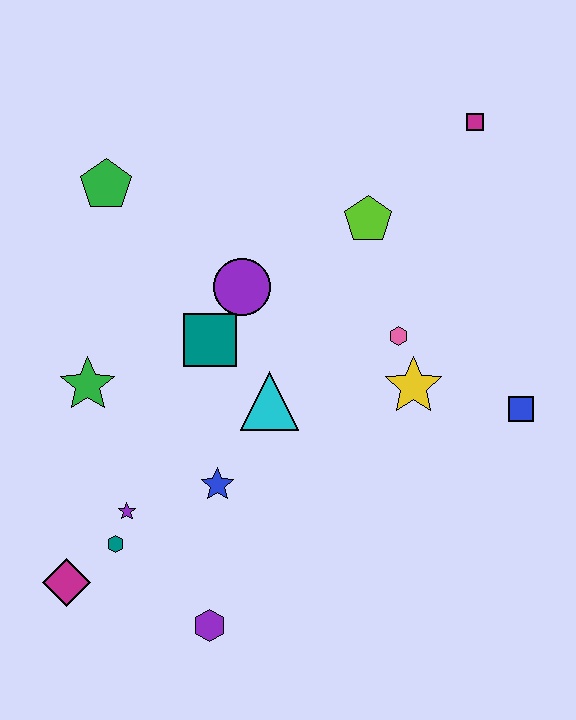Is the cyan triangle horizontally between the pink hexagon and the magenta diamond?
Yes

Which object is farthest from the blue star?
The magenta square is farthest from the blue star.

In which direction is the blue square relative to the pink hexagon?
The blue square is to the right of the pink hexagon.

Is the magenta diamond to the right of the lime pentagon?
No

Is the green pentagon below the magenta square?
Yes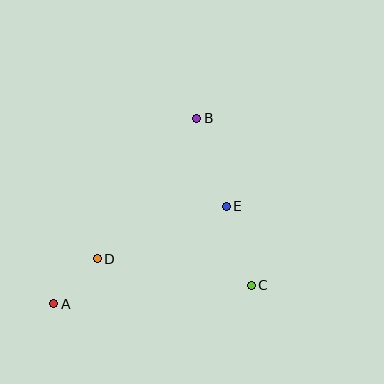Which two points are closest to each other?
Points A and D are closest to each other.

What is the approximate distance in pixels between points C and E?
The distance between C and E is approximately 83 pixels.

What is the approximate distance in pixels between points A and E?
The distance between A and E is approximately 198 pixels.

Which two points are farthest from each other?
Points A and B are farthest from each other.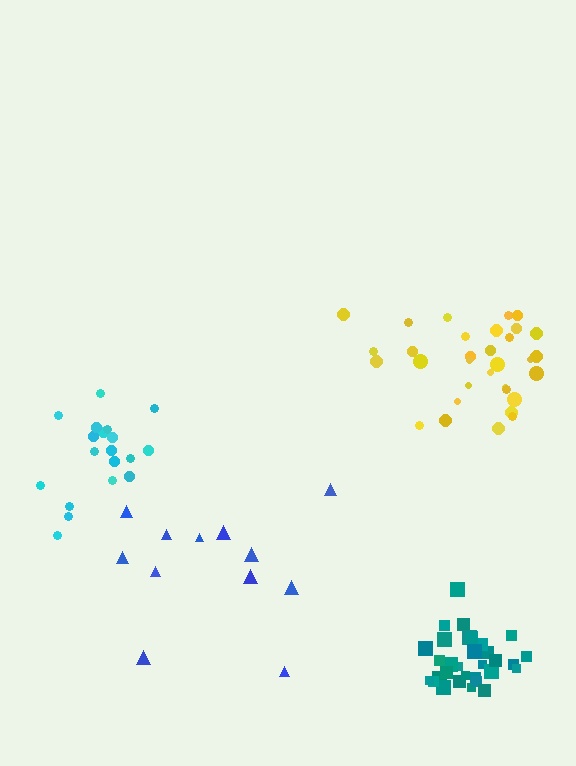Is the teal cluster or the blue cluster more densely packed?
Teal.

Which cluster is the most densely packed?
Teal.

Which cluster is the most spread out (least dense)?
Blue.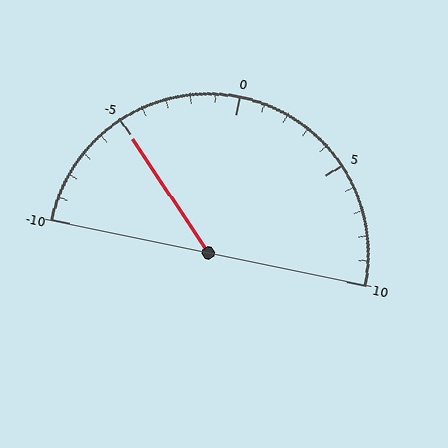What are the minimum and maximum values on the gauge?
The gauge ranges from -10 to 10.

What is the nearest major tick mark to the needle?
The nearest major tick mark is -5.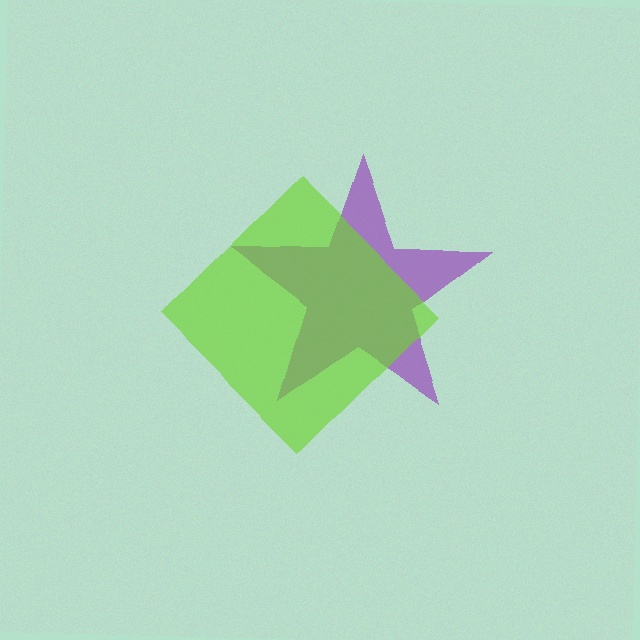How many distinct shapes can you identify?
There are 2 distinct shapes: a purple star, a lime diamond.